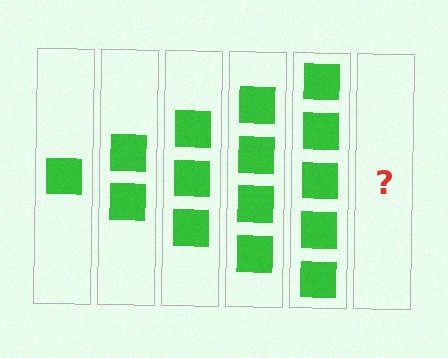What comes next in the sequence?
The next element should be 6 squares.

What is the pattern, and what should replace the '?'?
The pattern is that each step adds one more square. The '?' should be 6 squares.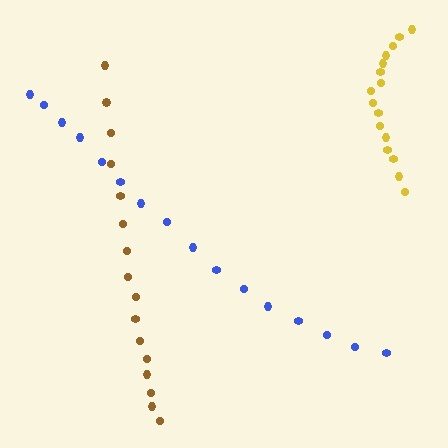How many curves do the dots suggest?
There are 3 distinct paths.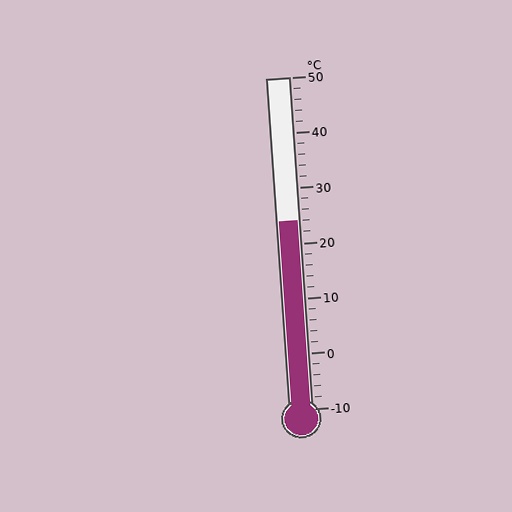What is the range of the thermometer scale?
The thermometer scale ranges from -10°C to 50°C.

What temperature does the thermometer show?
The thermometer shows approximately 24°C.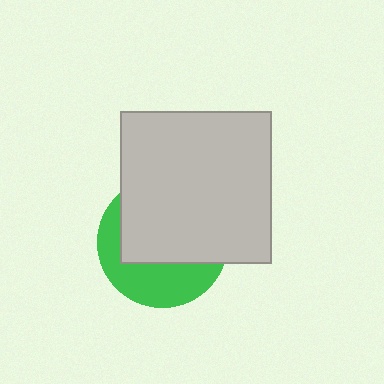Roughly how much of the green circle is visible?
A small part of it is visible (roughly 39%).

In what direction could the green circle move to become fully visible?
The green circle could move down. That would shift it out from behind the light gray square entirely.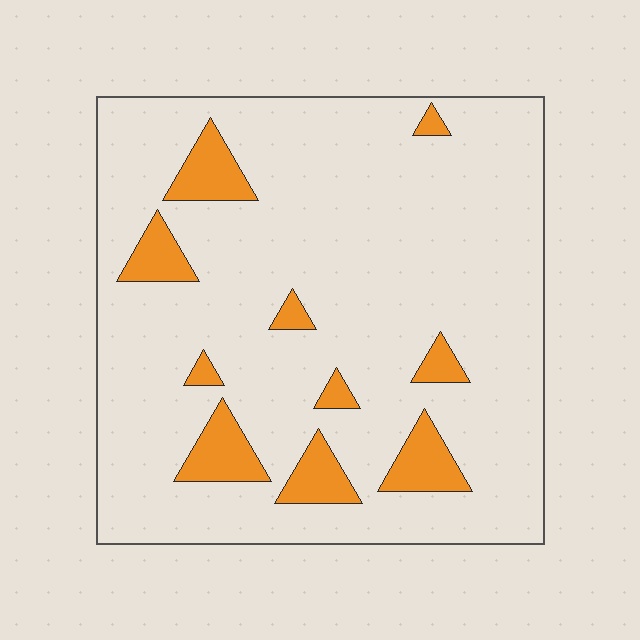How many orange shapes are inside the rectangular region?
10.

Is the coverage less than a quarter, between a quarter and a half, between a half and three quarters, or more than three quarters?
Less than a quarter.